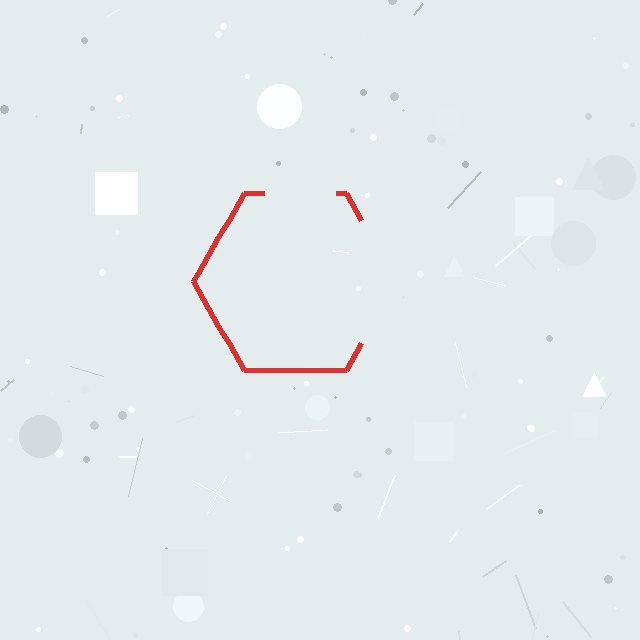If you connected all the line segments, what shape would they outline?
They would outline a hexagon.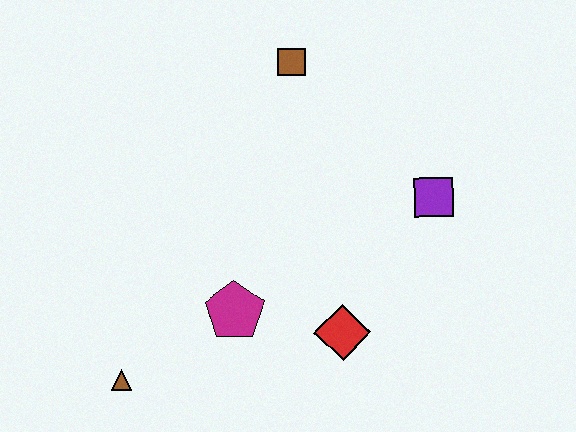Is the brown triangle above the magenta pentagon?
No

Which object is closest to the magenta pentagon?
The red diamond is closest to the magenta pentagon.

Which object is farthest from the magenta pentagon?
The brown square is farthest from the magenta pentagon.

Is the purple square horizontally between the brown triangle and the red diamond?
No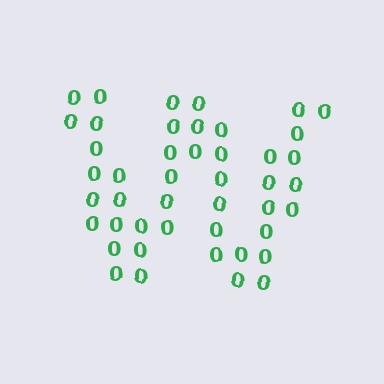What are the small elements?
The small elements are digit 0's.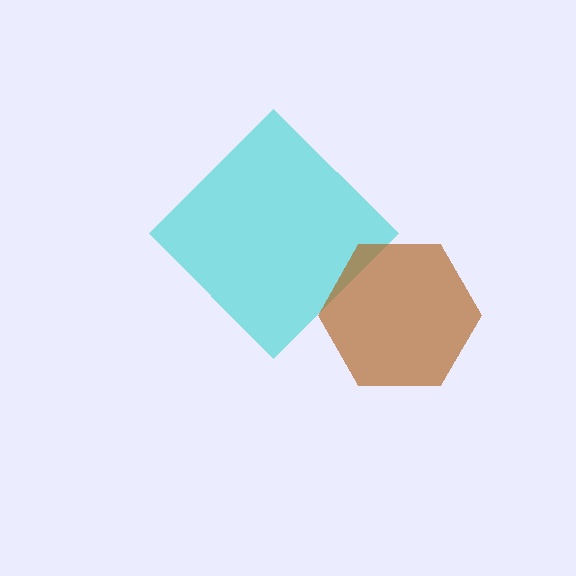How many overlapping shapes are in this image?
There are 2 overlapping shapes in the image.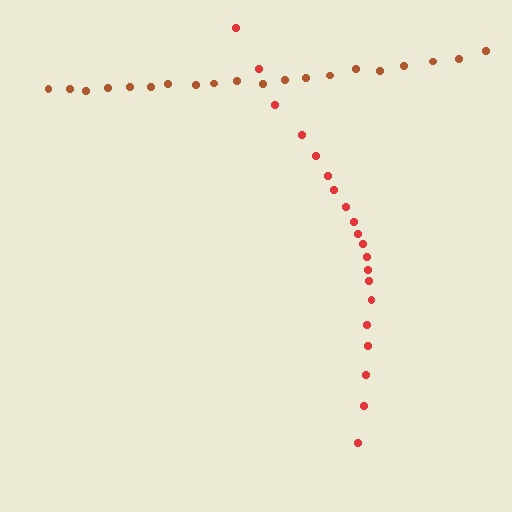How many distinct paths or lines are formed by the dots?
There are 2 distinct paths.